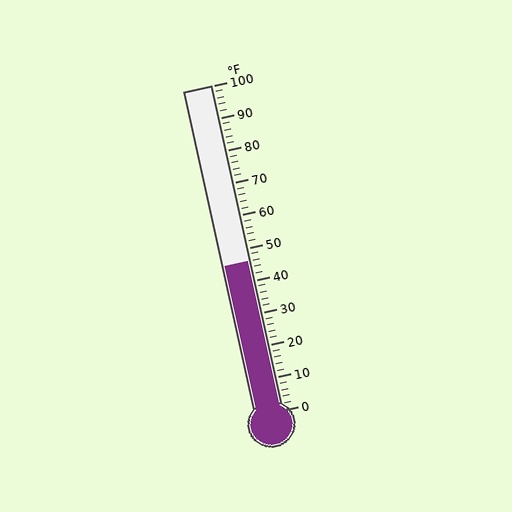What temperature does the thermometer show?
The thermometer shows approximately 46°F.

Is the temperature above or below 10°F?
The temperature is above 10°F.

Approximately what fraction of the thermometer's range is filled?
The thermometer is filled to approximately 45% of its range.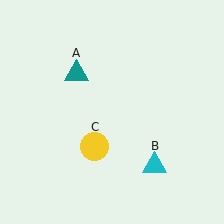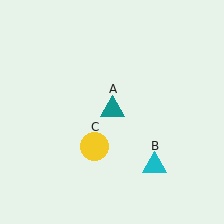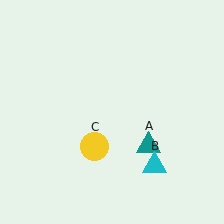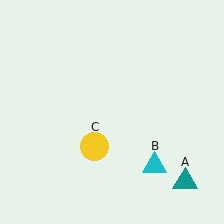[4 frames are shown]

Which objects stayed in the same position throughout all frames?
Cyan triangle (object B) and yellow circle (object C) remained stationary.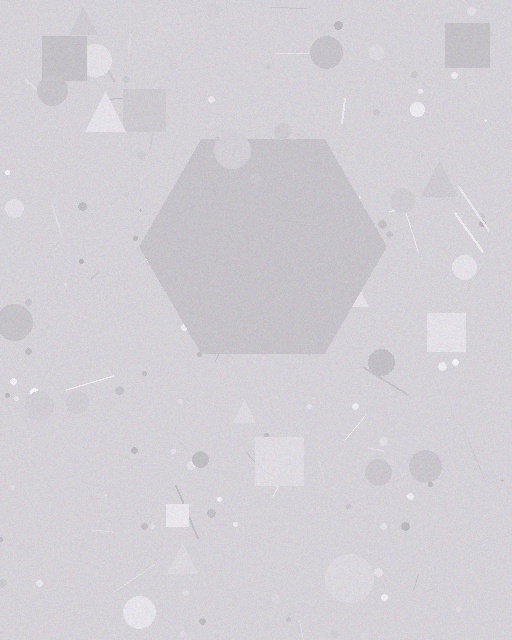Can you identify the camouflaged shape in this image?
The camouflaged shape is a hexagon.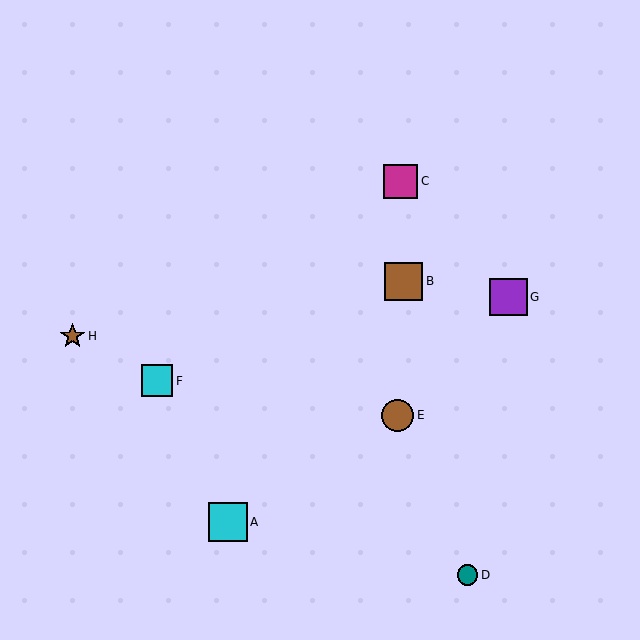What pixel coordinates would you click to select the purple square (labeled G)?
Click at (508, 297) to select the purple square G.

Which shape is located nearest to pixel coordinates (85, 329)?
The brown star (labeled H) at (73, 336) is nearest to that location.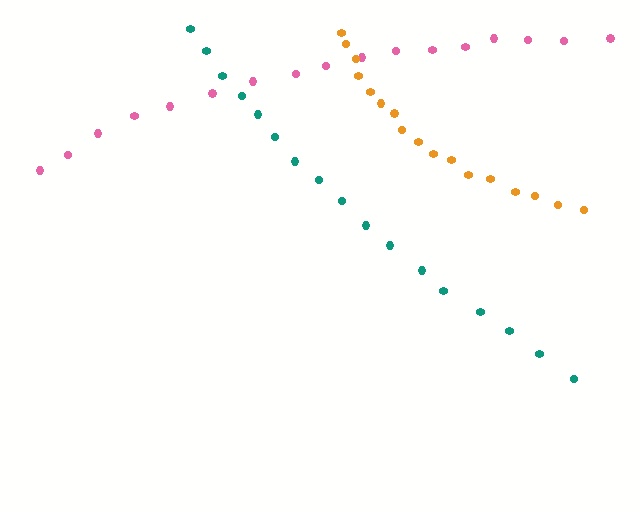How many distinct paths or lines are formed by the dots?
There are 3 distinct paths.